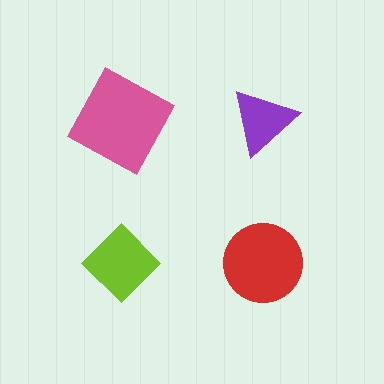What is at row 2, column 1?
A lime diamond.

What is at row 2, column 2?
A red circle.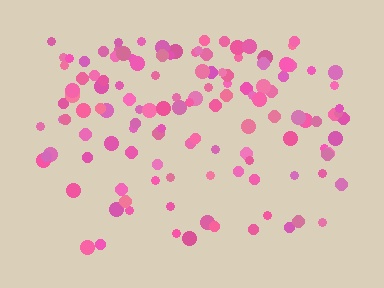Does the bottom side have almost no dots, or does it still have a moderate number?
Still a moderate number, just noticeably fewer than the top.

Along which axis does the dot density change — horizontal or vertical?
Vertical.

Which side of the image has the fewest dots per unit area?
The bottom.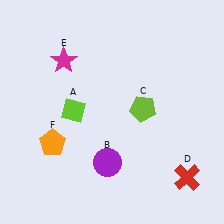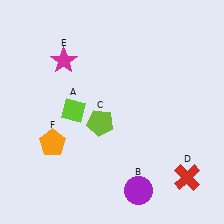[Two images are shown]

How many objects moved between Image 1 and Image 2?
2 objects moved between the two images.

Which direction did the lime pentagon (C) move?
The lime pentagon (C) moved left.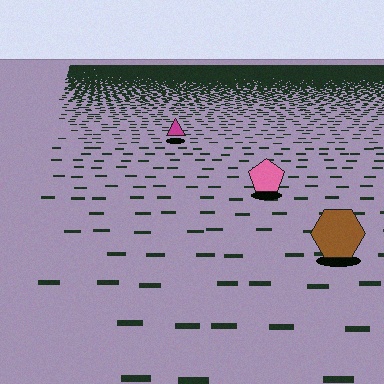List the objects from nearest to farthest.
From nearest to farthest: the brown hexagon, the pink pentagon, the magenta triangle.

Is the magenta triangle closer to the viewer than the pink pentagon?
No. The pink pentagon is closer — you can tell from the texture gradient: the ground texture is coarser near it.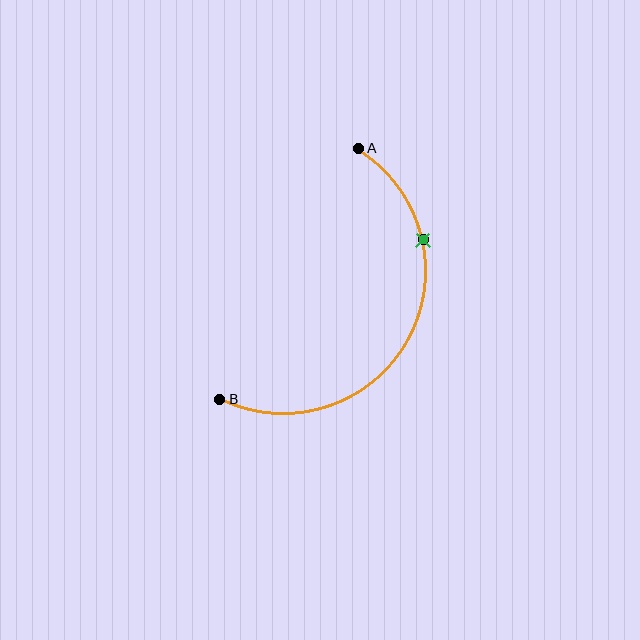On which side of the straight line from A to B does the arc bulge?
The arc bulges to the right of the straight line connecting A and B.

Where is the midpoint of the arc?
The arc midpoint is the point on the curve farthest from the straight line joining A and B. It sits to the right of that line.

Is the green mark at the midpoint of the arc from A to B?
No. The green mark lies on the arc but is closer to endpoint A. The arc midpoint would be at the point on the curve equidistant along the arc from both A and B.